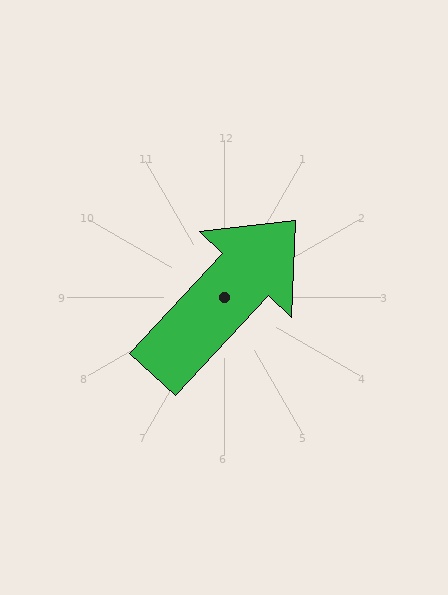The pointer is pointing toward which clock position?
Roughly 1 o'clock.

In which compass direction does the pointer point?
Northeast.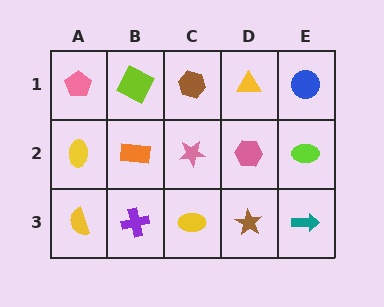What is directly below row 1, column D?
A pink hexagon.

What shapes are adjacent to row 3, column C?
A pink star (row 2, column C), a purple cross (row 3, column B), a brown star (row 3, column D).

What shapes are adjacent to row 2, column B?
A lime square (row 1, column B), a purple cross (row 3, column B), a yellow ellipse (row 2, column A), a pink star (row 2, column C).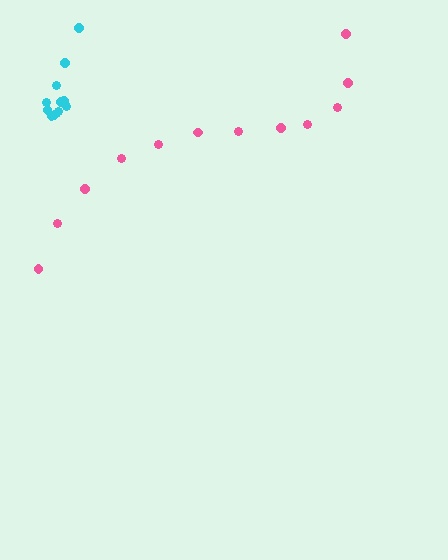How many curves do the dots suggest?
There are 2 distinct paths.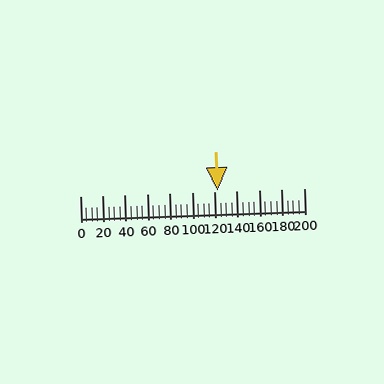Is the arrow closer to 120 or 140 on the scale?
The arrow is closer to 120.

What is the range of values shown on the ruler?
The ruler shows values from 0 to 200.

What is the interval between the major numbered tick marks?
The major tick marks are spaced 20 units apart.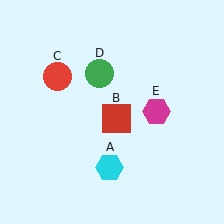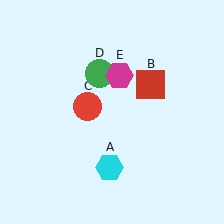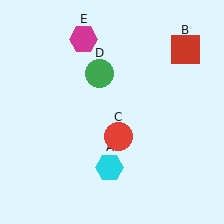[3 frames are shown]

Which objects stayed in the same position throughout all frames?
Cyan hexagon (object A) and green circle (object D) remained stationary.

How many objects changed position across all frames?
3 objects changed position: red square (object B), red circle (object C), magenta hexagon (object E).